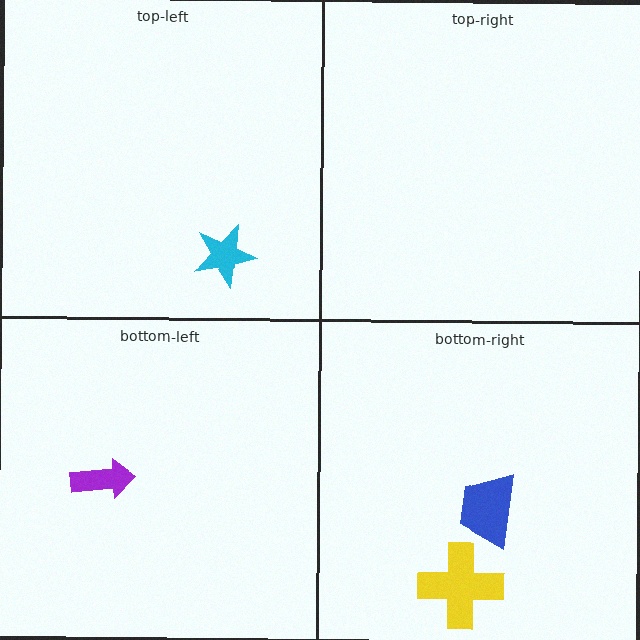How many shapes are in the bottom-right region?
2.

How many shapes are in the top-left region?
1.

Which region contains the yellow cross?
The bottom-right region.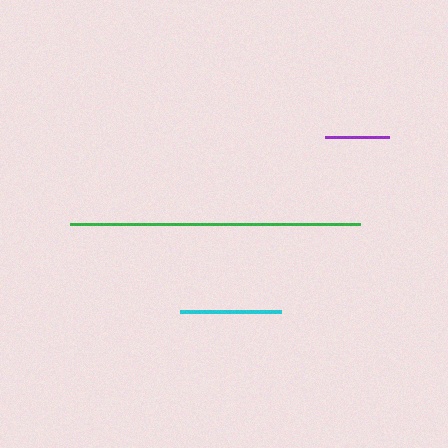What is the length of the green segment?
The green segment is approximately 289 pixels long.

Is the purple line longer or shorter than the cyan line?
The cyan line is longer than the purple line.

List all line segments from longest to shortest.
From longest to shortest: green, cyan, purple.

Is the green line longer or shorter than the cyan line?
The green line is longer than the cyan line.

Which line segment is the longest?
The green line is the longest at approximately 289 pixels.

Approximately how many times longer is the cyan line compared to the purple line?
The cyan line is approximately 1.6 times the length of the purple line.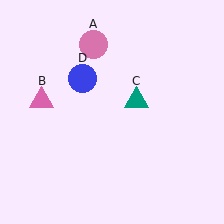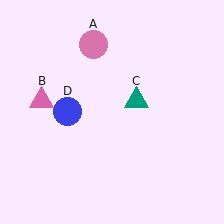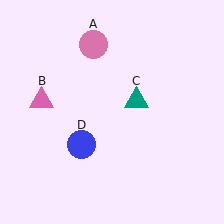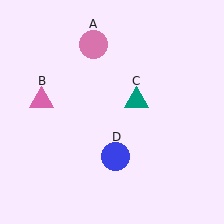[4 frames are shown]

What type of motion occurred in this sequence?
The blue circle (object D) rotated counterclockwise around the center of the scene.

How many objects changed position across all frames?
1 object changed position: blue circle (object D).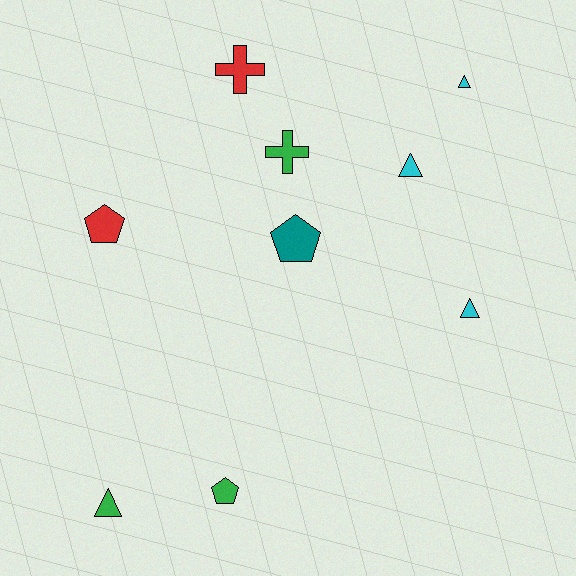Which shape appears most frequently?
Triangle, with 4 objects.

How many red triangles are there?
There are no red triangles.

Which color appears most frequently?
Green, with 3 objects.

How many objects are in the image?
There are 9 objects.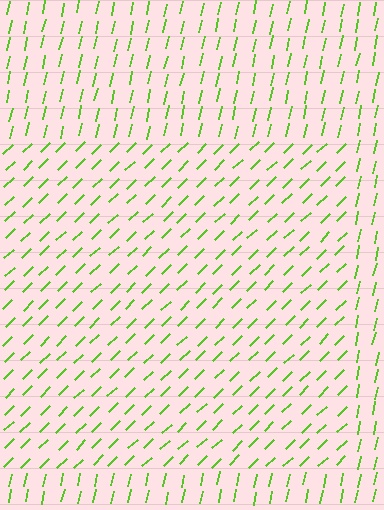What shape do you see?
I see a rectangle.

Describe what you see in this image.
The image is filled with small lime line segments. A rectangle region in the image has lines oriented differently from the surrounding lines, creating a visible texture boundary.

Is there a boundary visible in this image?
Yes, there is a texture boundary formed by a change in line orientation.